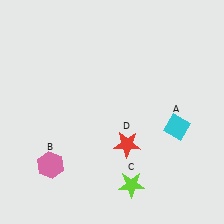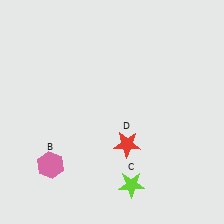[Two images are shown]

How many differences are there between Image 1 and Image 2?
There is 1 difference between the two images.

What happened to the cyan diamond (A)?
The cyan diamond (A) was removed in Image 2. It was in the bottom-right area of Image 1.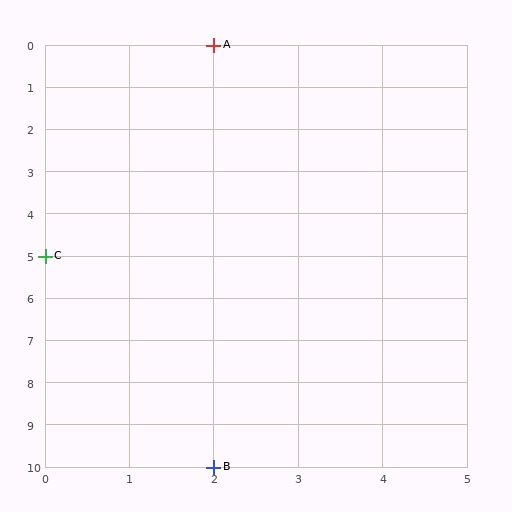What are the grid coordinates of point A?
Point A is at grid coordinates (2, 0).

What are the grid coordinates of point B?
Point B is at grid coordinates (2, 10).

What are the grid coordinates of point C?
Point C is at grid coordinates (0, 5).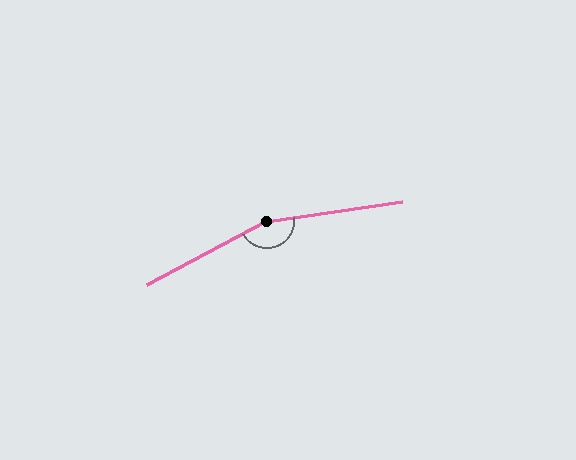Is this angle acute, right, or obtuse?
It is obtuse.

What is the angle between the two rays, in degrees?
Approximately 160 degrees.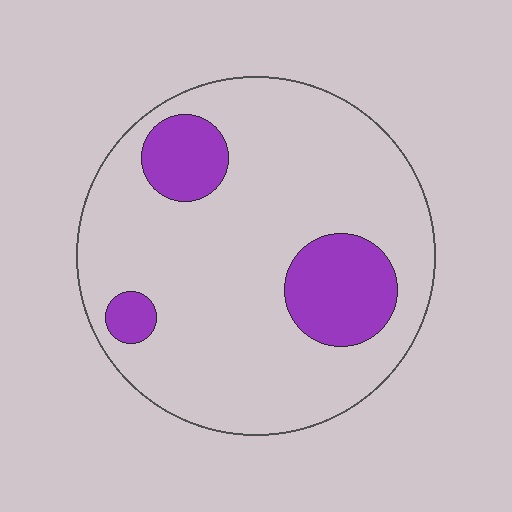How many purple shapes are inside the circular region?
3.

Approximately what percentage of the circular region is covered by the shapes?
Approximately 20%.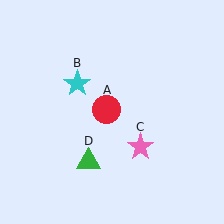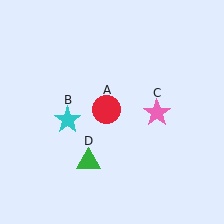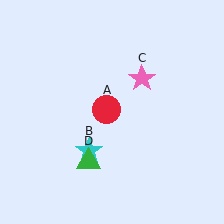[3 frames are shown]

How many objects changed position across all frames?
2 objects changed position: cyan star (object B), pink star (object C).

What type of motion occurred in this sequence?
The cyan star (object B), pink star (object C) rotated counterclockwise around the center of the scene.